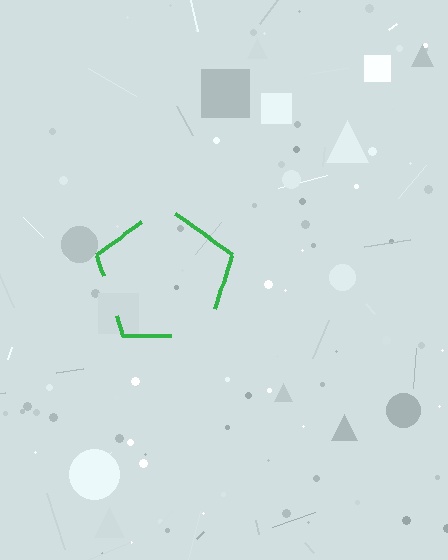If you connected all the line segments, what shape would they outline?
They would outline a pentagon.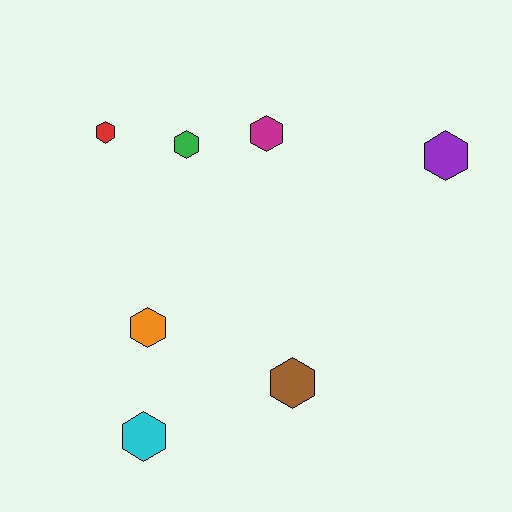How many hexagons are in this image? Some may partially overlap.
There are 7 hexagons.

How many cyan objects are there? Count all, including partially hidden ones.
There is 1 cyan object.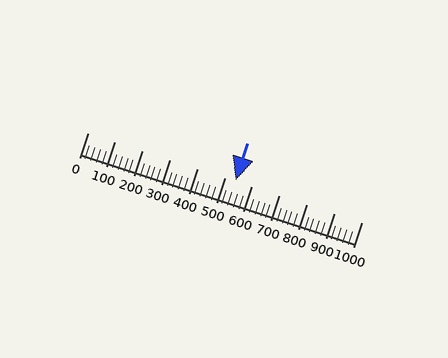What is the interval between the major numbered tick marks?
The major tick marks are spaced 100 units apart.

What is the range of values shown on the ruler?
The ruler shows values from 0 to 1000.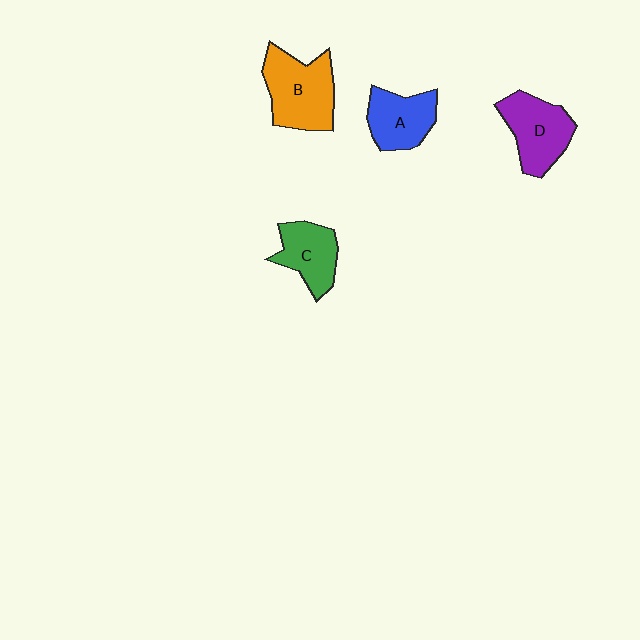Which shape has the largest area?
Shape B (orange).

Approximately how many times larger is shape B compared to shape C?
Approximately 1.4 times.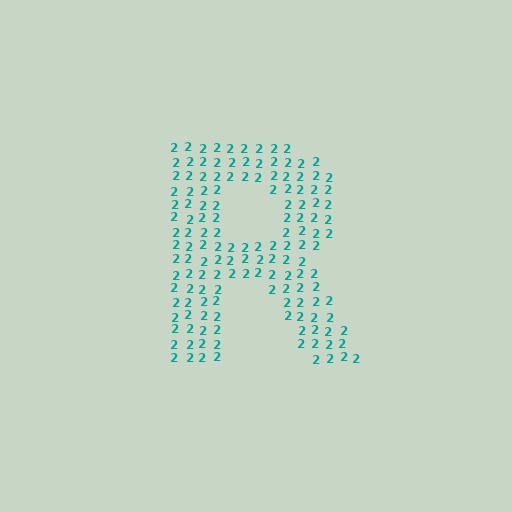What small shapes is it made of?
It is made of small digit 2's.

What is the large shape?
The large shape is the letter R.